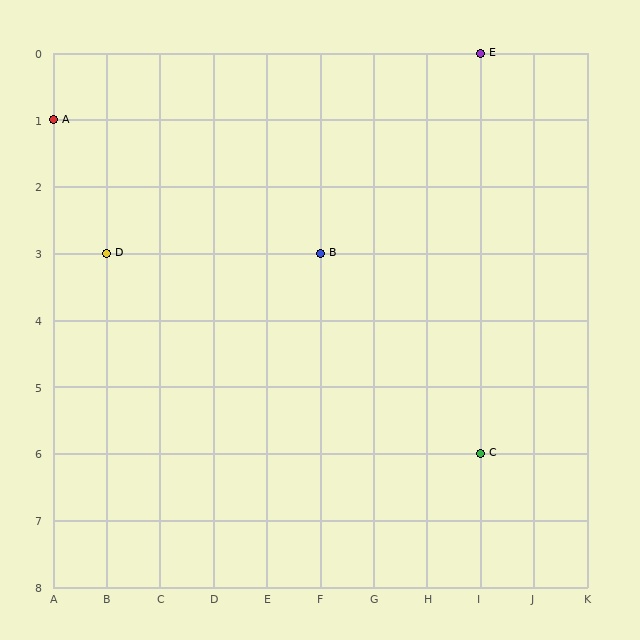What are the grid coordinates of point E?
Point E is at grid coordinates (I, 0).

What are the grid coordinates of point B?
Point B is at grid coordinates (F, 3).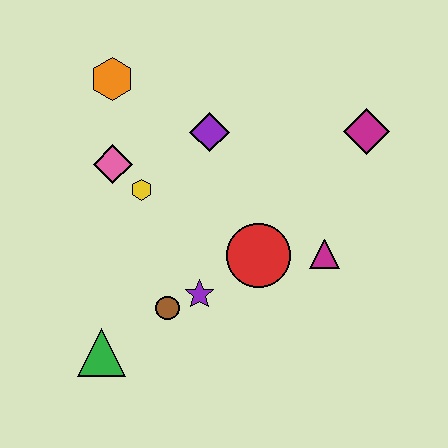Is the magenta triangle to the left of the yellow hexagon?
No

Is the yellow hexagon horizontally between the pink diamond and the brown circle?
Yes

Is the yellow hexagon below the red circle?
No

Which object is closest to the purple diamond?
The yellow hexagon is closest to the purple diamond.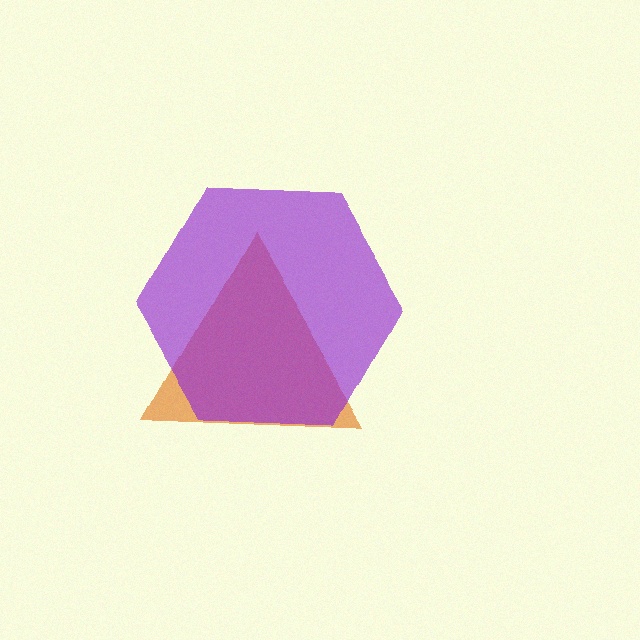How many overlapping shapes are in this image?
There are 2 overlapping shapes in the image.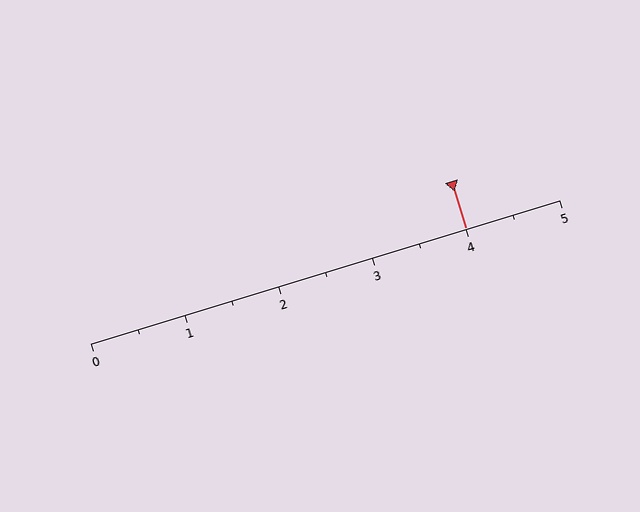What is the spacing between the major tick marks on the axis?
The major ticks are spaced 1 apart.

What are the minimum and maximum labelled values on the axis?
The axis runs from 0 to 5.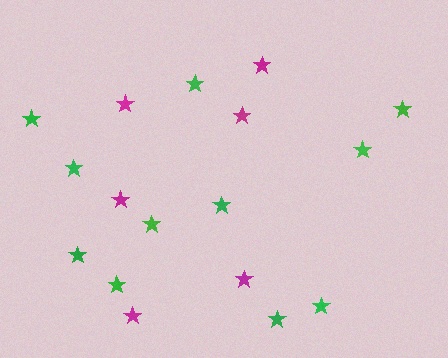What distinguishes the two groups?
There are 2 groups: one group of green stars (11) and one group of magenta stars (6).